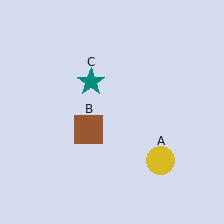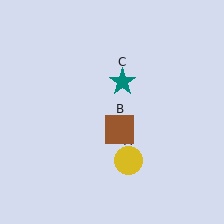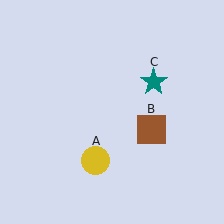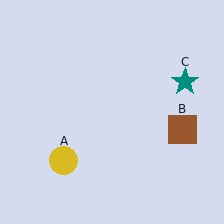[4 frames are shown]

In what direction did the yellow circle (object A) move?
The yellow circle (object A) moved left.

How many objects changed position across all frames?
3 objects changed position: yellow circle (object A), brown square (object B), teal star (object C).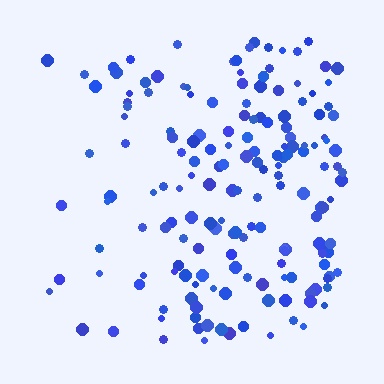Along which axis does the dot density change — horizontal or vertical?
Horizontal.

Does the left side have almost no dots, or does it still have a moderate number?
Still a moderate number, just noticeably fewer than the right.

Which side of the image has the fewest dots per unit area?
The left.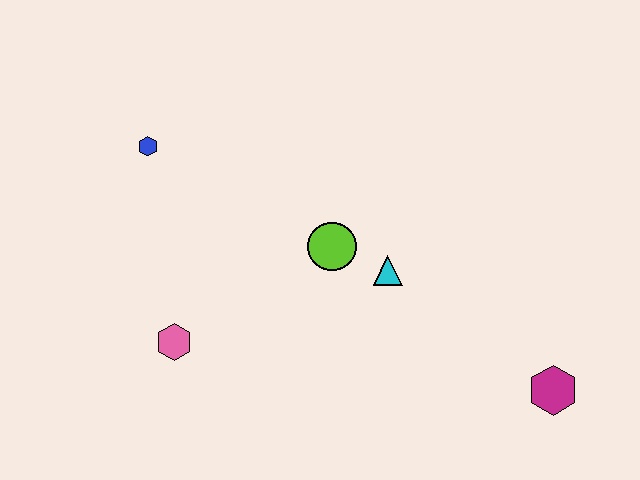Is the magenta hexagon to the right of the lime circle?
Yes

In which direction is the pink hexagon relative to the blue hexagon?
The pink hexagon is below the blue hexagon.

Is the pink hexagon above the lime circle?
No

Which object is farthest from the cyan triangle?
The blue hexagon is farthest from the cyan triangle.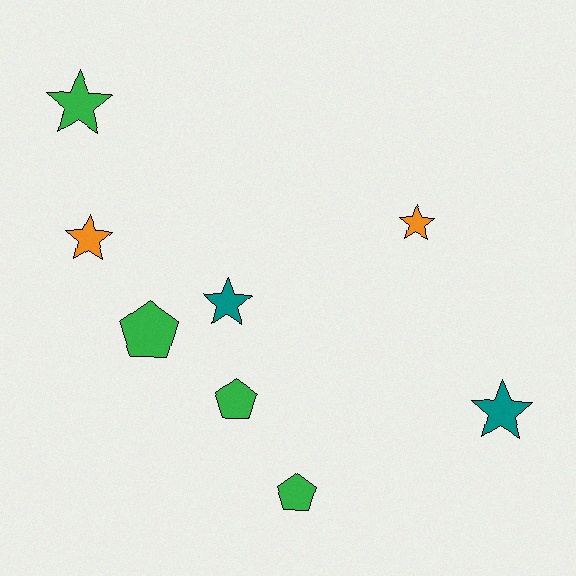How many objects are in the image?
There are 8 objects.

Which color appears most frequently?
Green, with 4 objects.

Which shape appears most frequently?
Star, with 5 objects.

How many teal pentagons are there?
There are no teal pentagons.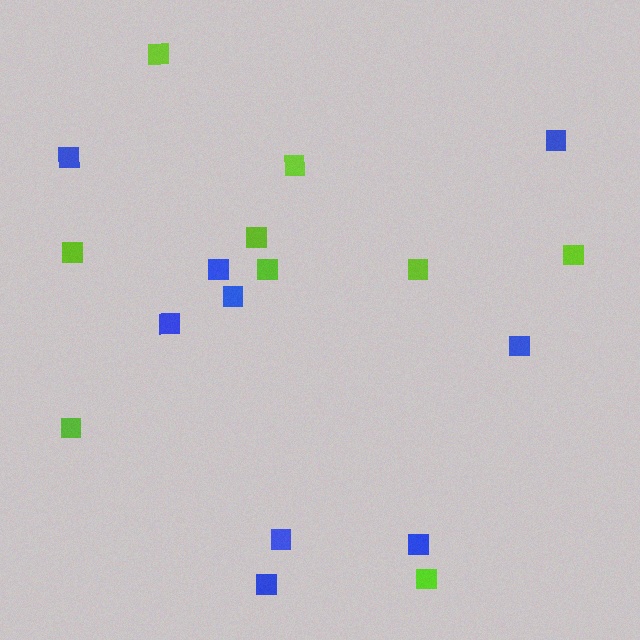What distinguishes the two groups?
There are 2 groups: one group of blue squares (9) and one group of lime squares (9).